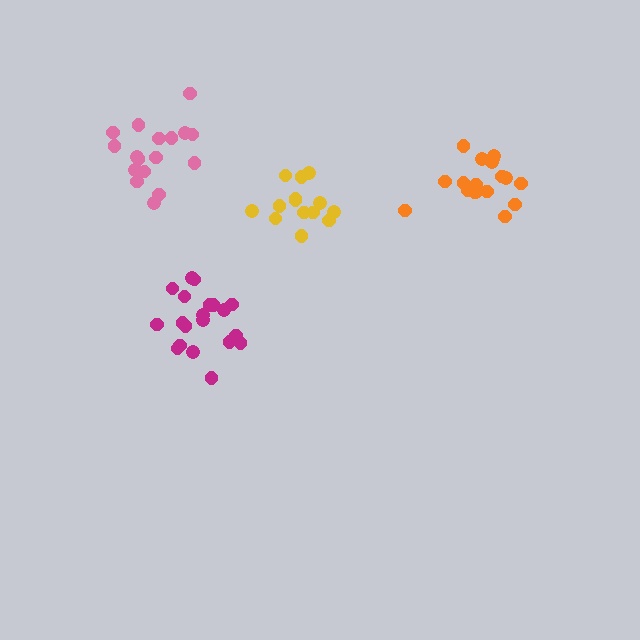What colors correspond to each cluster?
The clusters are colored: yellow, pink, orange, magenta.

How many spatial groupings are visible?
There are 4 spatial groupings.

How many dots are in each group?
Group 1: 14 dots, Group 2: 17 dots, Group 3: 18 dots, Group 4: 20 dots (69 total).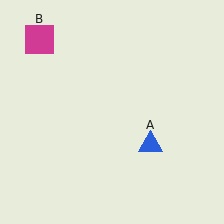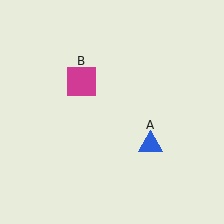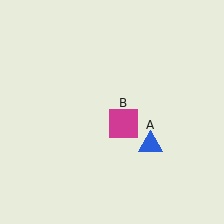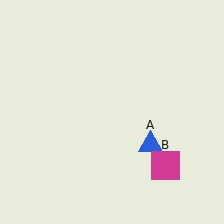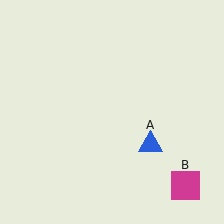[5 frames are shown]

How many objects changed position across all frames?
1 object changed position: magenta square (object B).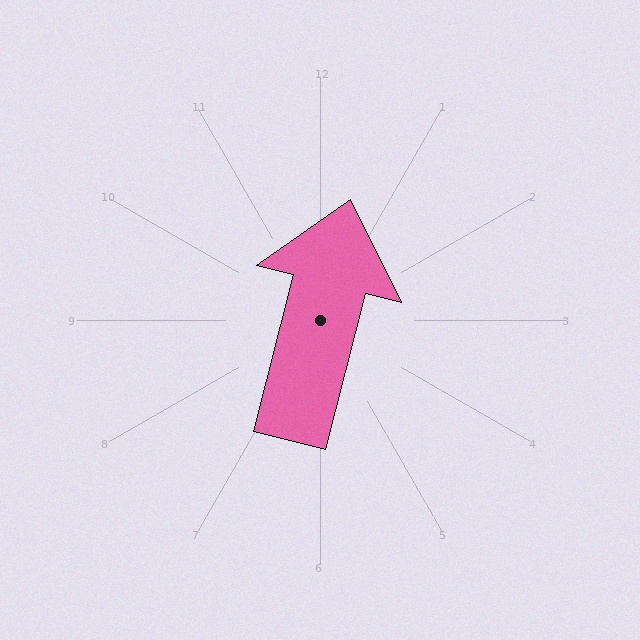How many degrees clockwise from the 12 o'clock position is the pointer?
Approximately 14 degrees.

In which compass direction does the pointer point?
North.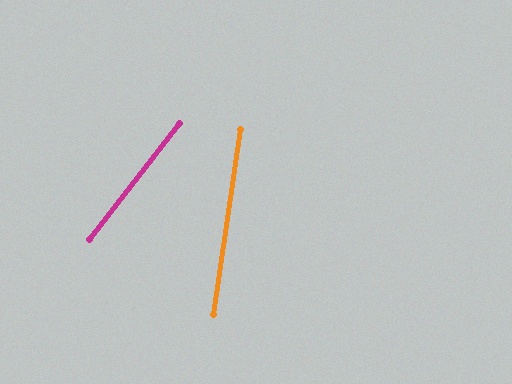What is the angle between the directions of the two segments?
Approximately 30 degrees.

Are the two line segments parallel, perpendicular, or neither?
Neither parallel nor perpendicular — they differ by about 30°.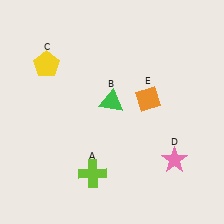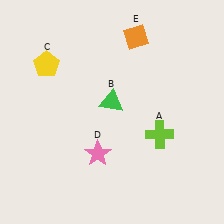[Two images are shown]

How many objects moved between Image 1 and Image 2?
3 objects moved between the two images.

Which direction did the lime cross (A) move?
The lime cross (A) moved right.